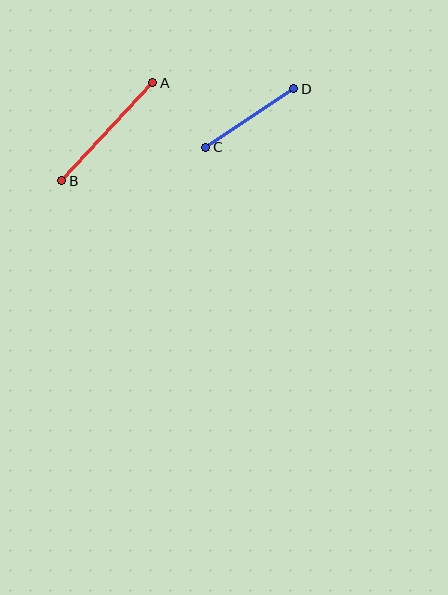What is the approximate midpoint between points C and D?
The midpoint is at approximately (250, 118) pixels.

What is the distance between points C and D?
The distance is approximately 106 pixels.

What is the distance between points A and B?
The distance is approximately 134 pixels.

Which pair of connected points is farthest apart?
Points A and B are farthest apart.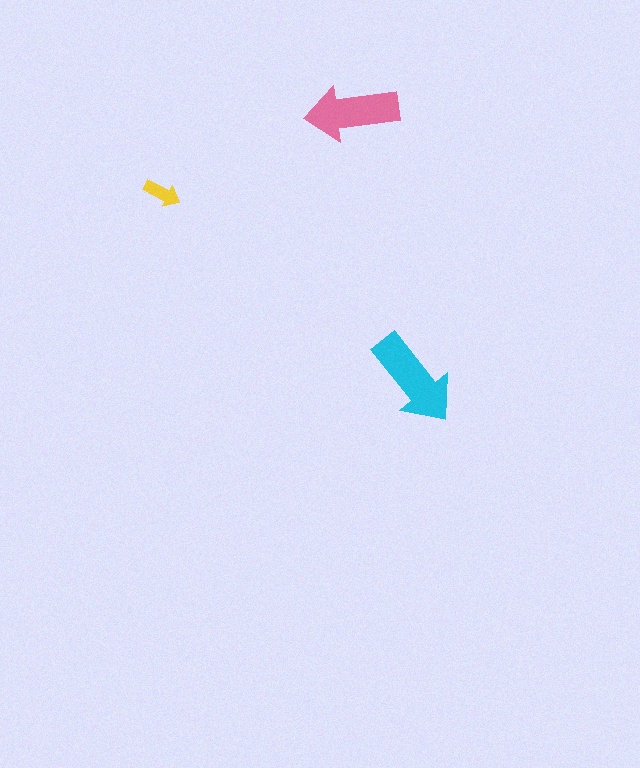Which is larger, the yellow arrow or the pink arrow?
The pink one.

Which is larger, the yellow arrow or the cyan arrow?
The cyan one.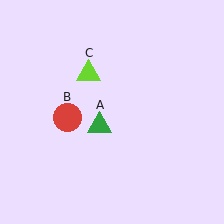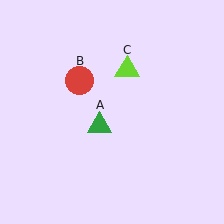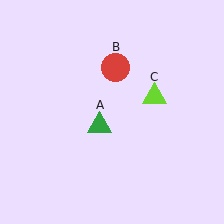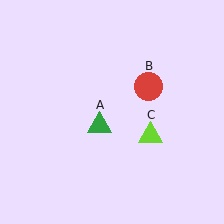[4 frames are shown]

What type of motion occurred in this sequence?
The red circle (object B), lime triangle (object C) rotated clockwise around the center of the scene.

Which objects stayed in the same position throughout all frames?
Green triangle (object A) remained stationary.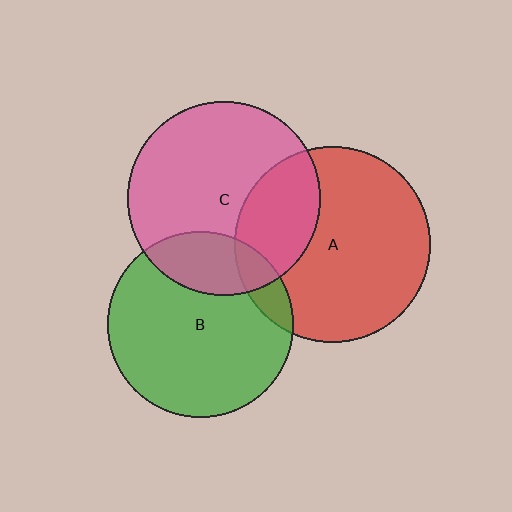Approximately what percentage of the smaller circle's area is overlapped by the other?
Approximately 20%.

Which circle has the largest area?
Circle A (red).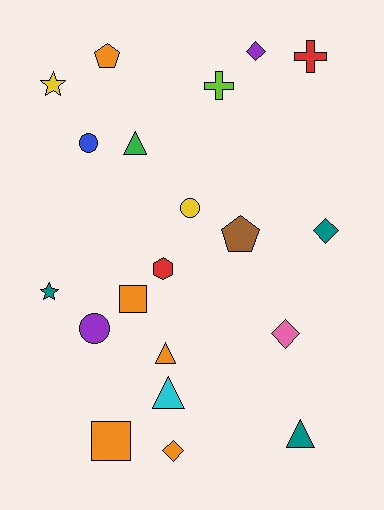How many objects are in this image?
There are 20 objects.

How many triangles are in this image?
There are 4 triangles.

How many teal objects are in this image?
There are 3 teal objects.